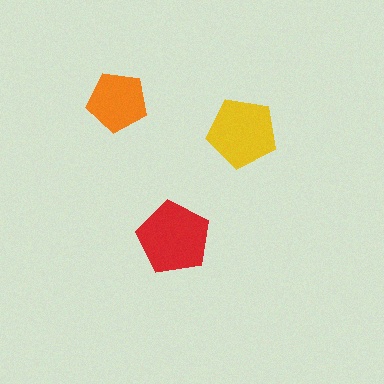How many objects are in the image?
There are 3 objects in the image.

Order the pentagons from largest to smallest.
the red one, the yellow one, the orange one.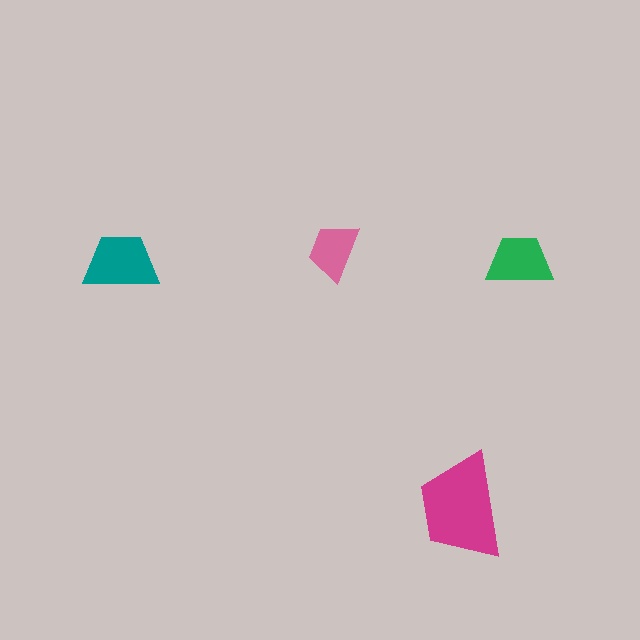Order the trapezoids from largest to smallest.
the magenta one, the teal one, the green one, the pink one.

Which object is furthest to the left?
The teal trapezoid is leftmost.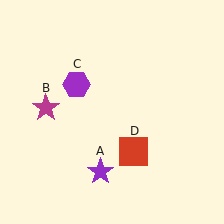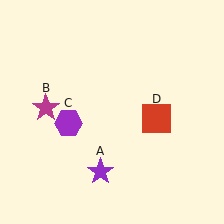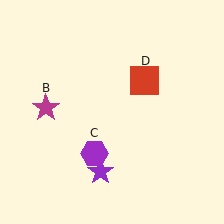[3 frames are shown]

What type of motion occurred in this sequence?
The purple hexagon (object C), red square (object D) rotated counterclockwise around the center of the scene.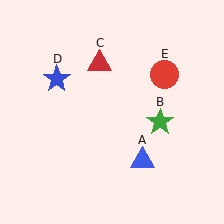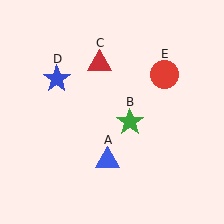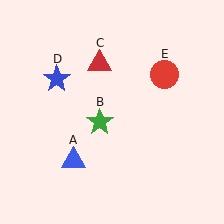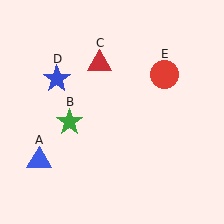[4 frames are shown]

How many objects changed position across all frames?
2 objects changed position: blue triangle (object A), green star (object B).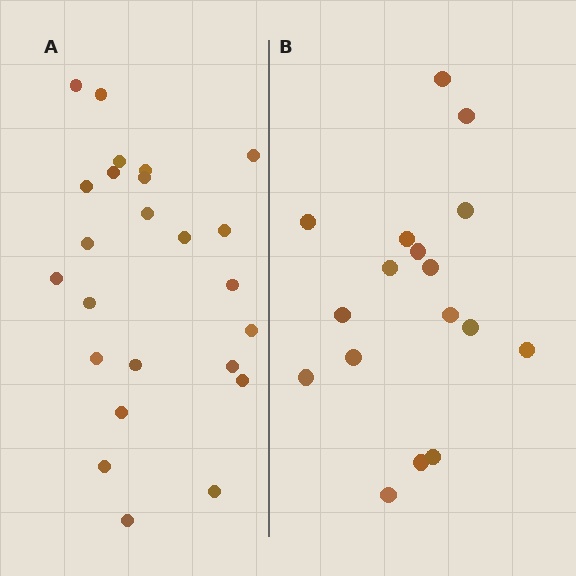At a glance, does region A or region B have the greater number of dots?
Region A (the left region) has more dots.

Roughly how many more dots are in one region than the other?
Region A has roughly 8 or so more dots than region B.